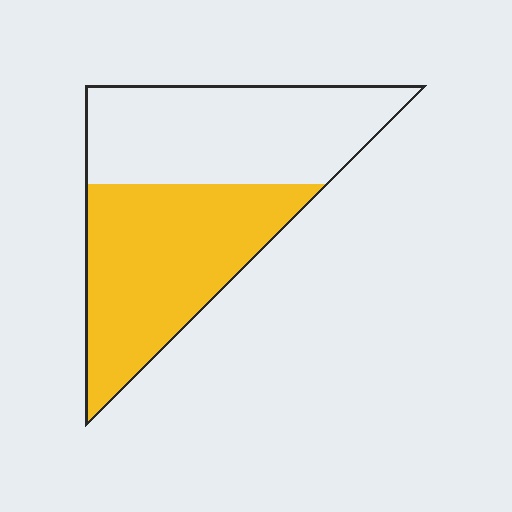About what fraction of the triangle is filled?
About one half (1/2).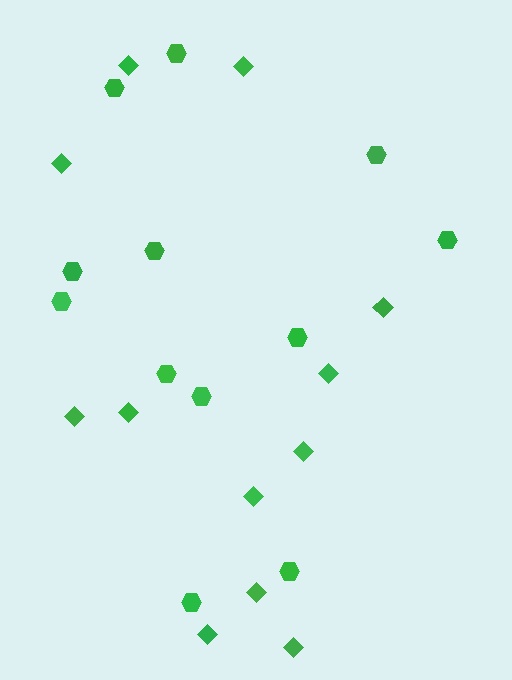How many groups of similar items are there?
There are 2 groups: one group of diamonds (12) and one group of hexagons (12).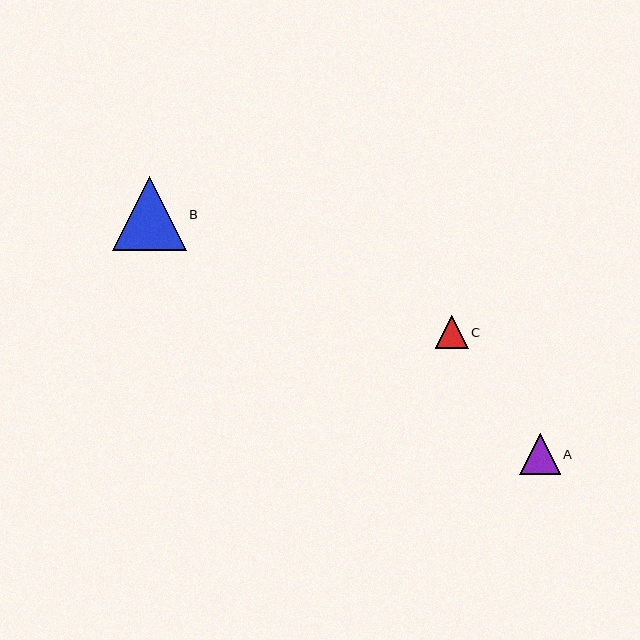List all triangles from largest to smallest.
From largest to smallest: B, A, C.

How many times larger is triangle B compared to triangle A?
Triangle B is approximately 1.8 times the size of triangle A.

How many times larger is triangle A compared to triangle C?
Triangle A is approximately 1.2 times the size of triangle C.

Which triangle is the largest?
Triangle B is the largest with a size of approximately 74 pixels.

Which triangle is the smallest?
Triangle C is the smallest with a size of approximately 33 pixels.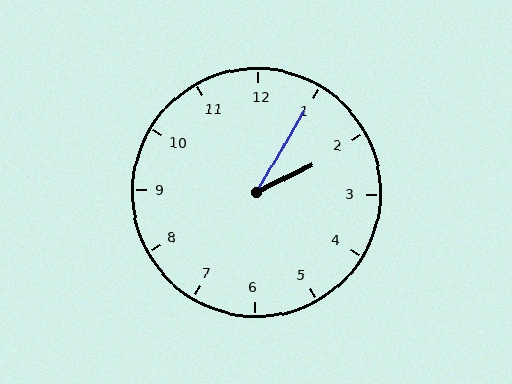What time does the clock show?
2:05.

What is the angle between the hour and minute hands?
Approximately 32 degrees.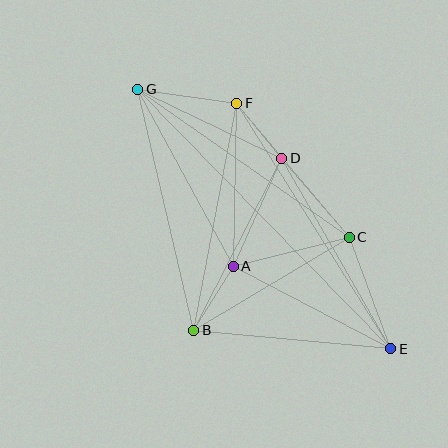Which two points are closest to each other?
Points D and F are closest to each other.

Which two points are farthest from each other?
Points E and G are farthest from each other.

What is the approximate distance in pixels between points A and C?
The distance between A and C is approximately 120 pixels.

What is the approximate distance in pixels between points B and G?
The distance between B and G is approximately 248 pixels.